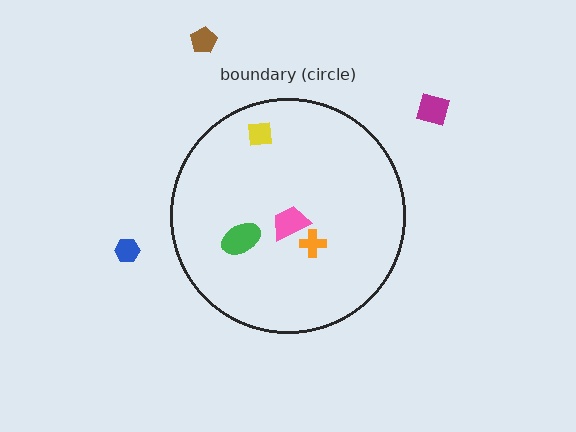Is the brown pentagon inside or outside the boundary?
Outside.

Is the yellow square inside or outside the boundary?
Inside.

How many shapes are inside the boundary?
4 inside, 3 outside.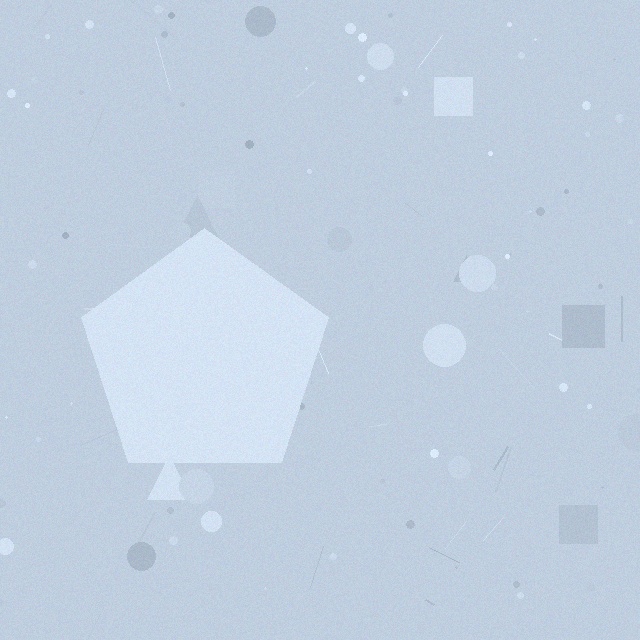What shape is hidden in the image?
A pentagon is hidden in the image.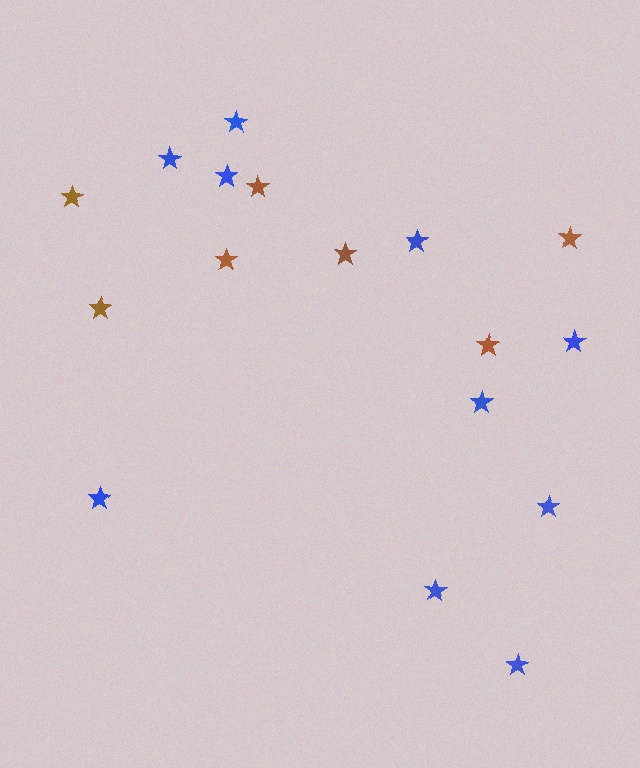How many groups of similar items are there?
There are 2 groups: one group of blue stars (10) and one group of brown stars (7).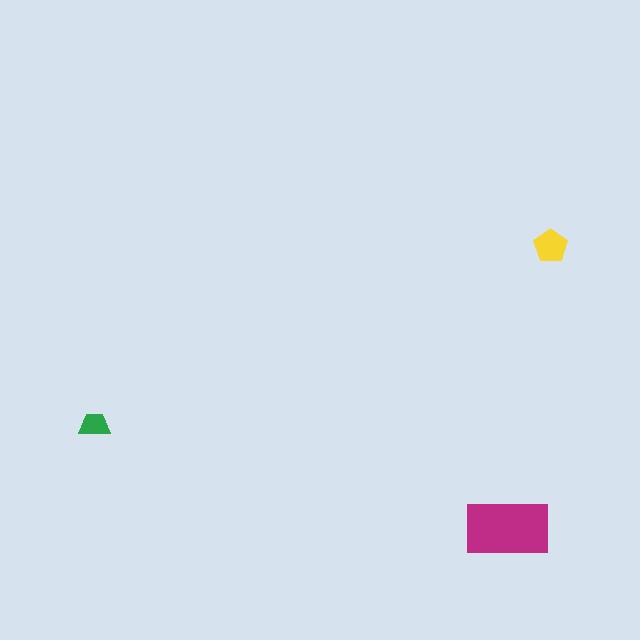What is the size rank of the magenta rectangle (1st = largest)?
1st.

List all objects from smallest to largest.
The green trapezoid, the yellow pentagon, the magenta rectangle.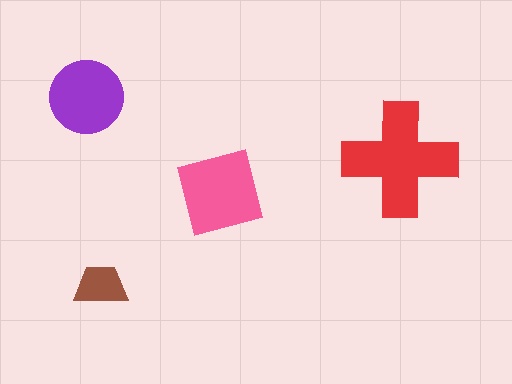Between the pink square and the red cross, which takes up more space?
The red cross.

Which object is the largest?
The red cross.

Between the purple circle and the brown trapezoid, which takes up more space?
The purple circle.